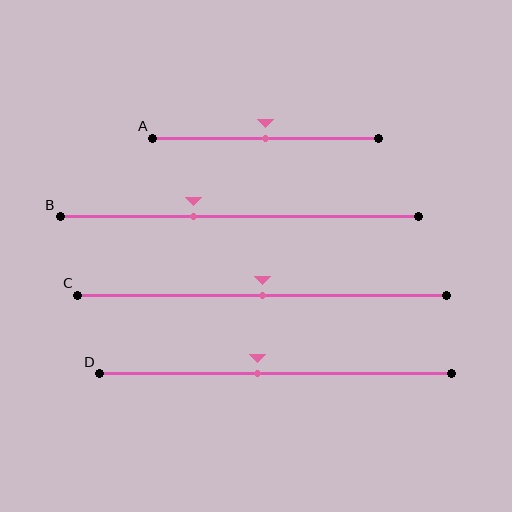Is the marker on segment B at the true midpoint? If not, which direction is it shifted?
No, the marker on segment B is shifted to the left by about 13% of the segment length.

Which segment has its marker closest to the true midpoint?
Segment A has its marker closest to the true midpoint.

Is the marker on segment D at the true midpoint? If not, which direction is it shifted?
No, the marker on segment D is shifted to the left by about 5% of the segment length.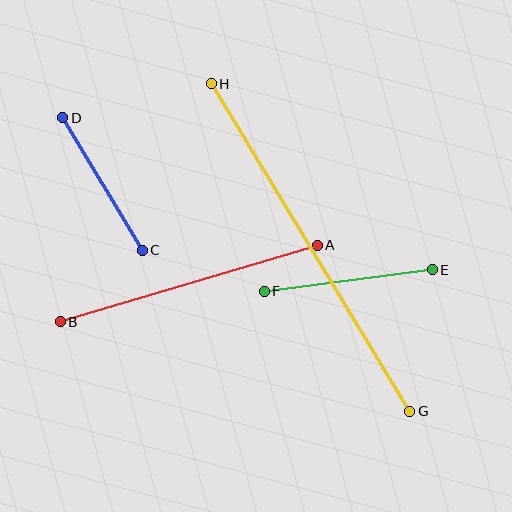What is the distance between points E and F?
The distance is approximately 169 pixels.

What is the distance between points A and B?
The distance is approximately 268 pixels.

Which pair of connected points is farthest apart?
Points G and H are farthest apart.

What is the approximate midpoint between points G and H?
The midpoint is at approximately (310, 248) pixels.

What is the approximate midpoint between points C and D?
The midpoint is at approximately (102, 184) pixels.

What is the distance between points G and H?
The distance is approximately 383 pixels.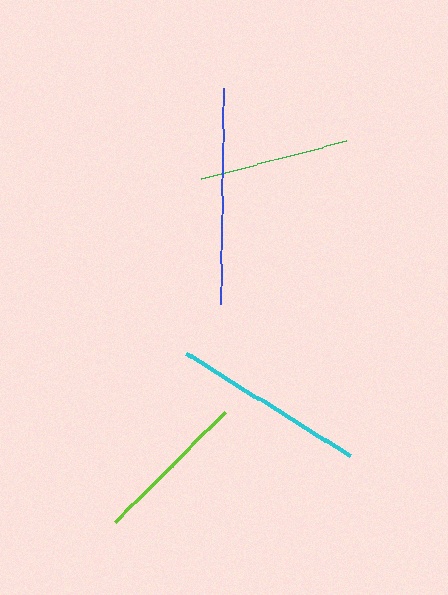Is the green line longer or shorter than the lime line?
The lime line is longer than the green line.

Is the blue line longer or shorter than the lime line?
The blue line is longer than the lime line.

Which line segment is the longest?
The blue line is the longest at approximately 217 pixels.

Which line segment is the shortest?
The green line is the shortest at approximately 149 pixels.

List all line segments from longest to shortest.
From longest to shortest: blue, cyan, lime, green.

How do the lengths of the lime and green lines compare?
The lime and green lines are approximately the same length.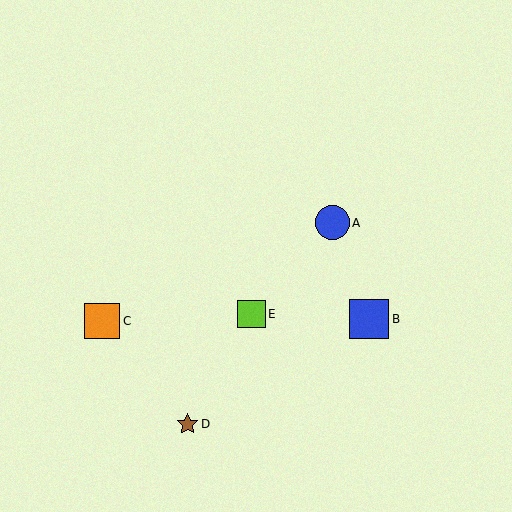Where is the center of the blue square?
The center of the blue square is at (369, 319).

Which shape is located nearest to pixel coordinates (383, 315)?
The blue square (labeled B) at (369, 319) is nearest to that location.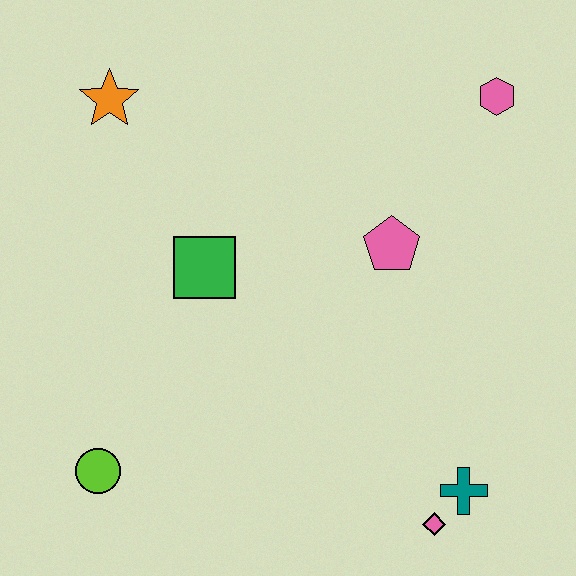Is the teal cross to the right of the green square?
Yes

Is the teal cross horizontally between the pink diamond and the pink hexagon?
Yes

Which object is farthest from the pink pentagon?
The lime circle is farthest from the pink pentagon.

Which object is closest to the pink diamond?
The teal cross is closest to the pink diamond.